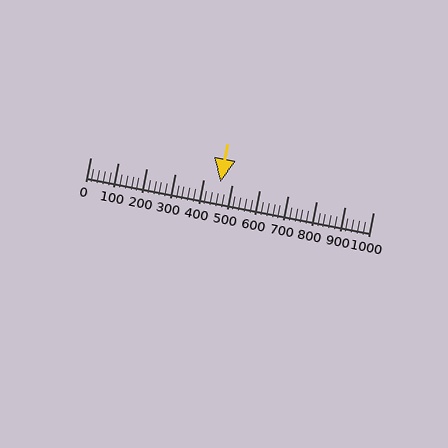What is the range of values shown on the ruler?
The ruler shows values from 0 to 1000.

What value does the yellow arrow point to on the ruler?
The yellow arrow points to approximately 460.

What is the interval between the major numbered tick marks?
The major tick marks are spaced 100 units apart.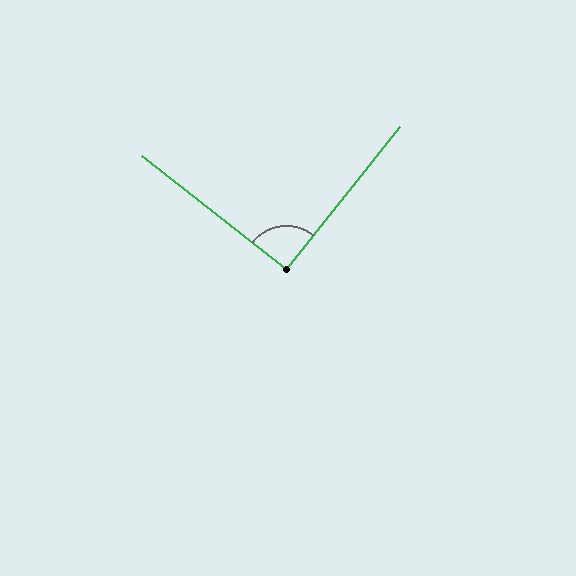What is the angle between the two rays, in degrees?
Approximately 90 degrees.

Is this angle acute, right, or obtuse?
It is approximately a right angle.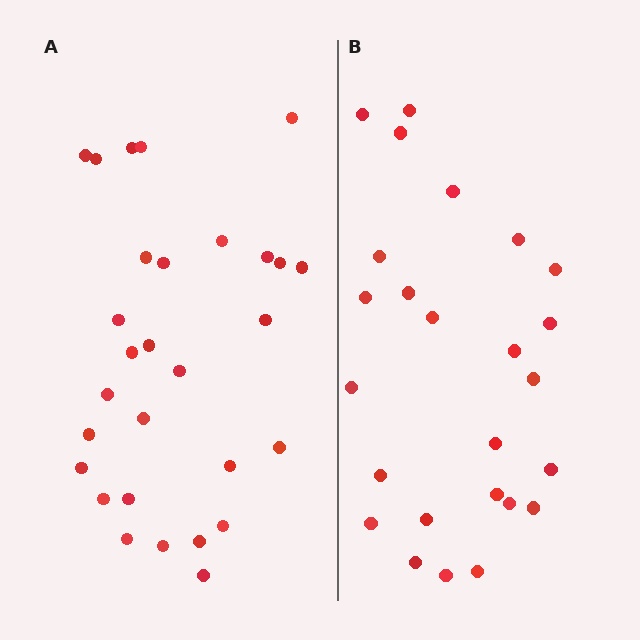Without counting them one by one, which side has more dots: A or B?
Region A (the left region) has more dots.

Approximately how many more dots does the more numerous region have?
Region A has about 4 more dots than region B.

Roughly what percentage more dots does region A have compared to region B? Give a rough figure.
About 15% more.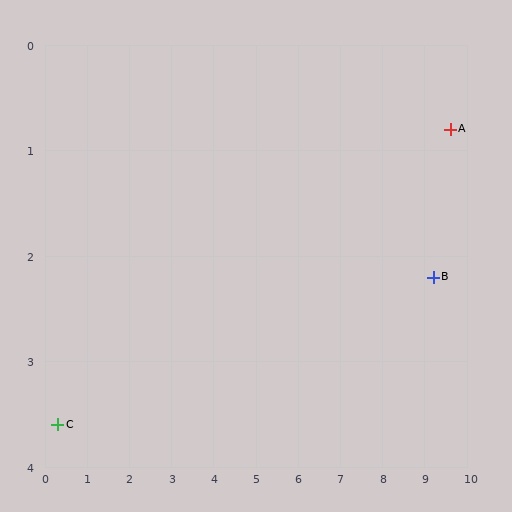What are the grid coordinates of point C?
Point C is at approximately (0.3, 3.6).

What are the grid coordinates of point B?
Point B is at approximately (9.2, 2.2).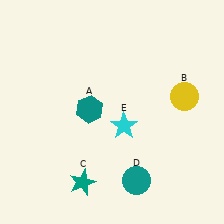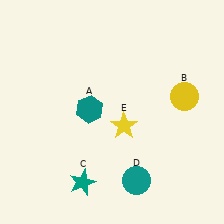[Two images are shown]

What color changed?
The star (E) changed from cyan in Image 1 to yellow in Image 2.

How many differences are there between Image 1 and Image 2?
There is 1 difference between the two images.